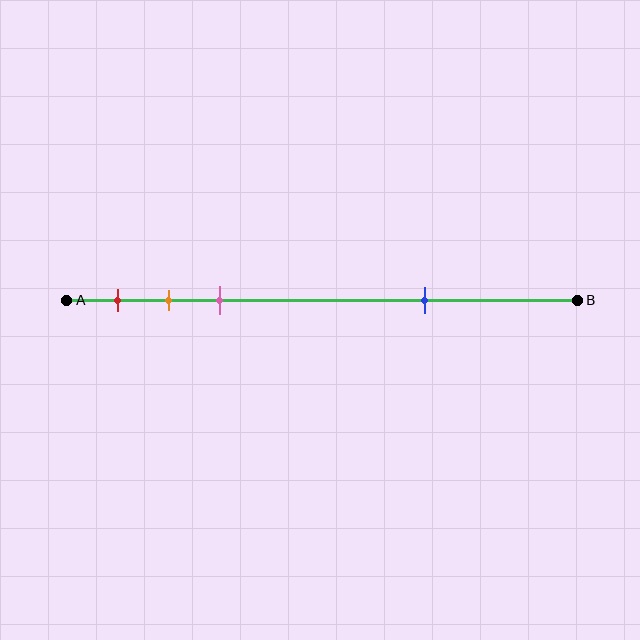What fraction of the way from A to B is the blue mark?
The blue mark is approximately 70% (0.7) of the way from A to B.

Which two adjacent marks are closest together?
The orange and pink marks are the closest adjacent pair.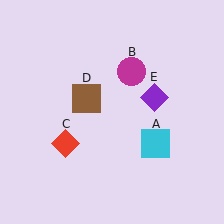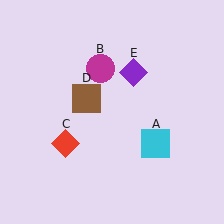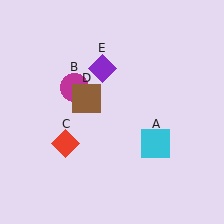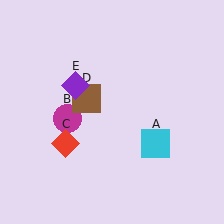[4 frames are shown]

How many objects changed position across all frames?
2 objects changed position: magenta circle (object B), purple diamond (object E).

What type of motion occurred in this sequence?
The magenta circle (object B), purple diamond (object E) rotated counterclockwise around the center of the scene.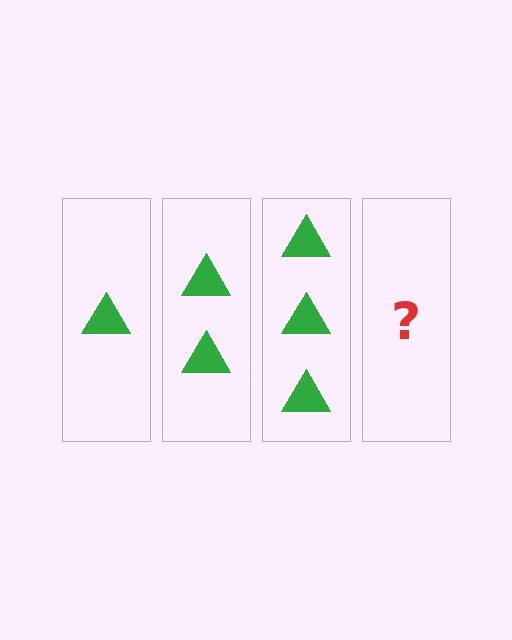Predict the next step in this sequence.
The next step is 4 triangles.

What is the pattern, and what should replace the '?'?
The pattern is that each step adds one more triangle. The '?' should be 4 triangles.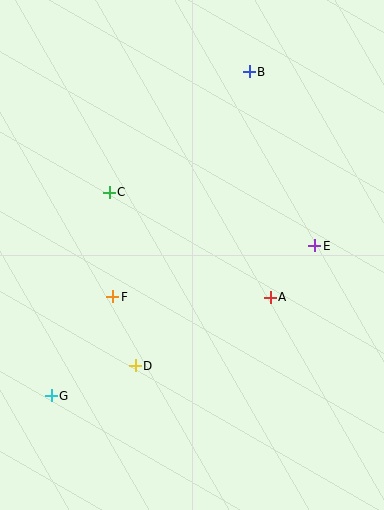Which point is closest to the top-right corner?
Point B is closest to the top-right corner.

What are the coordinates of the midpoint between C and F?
The midpoint between C and F is at (111, 244).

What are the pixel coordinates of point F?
Point F is at (113, 297).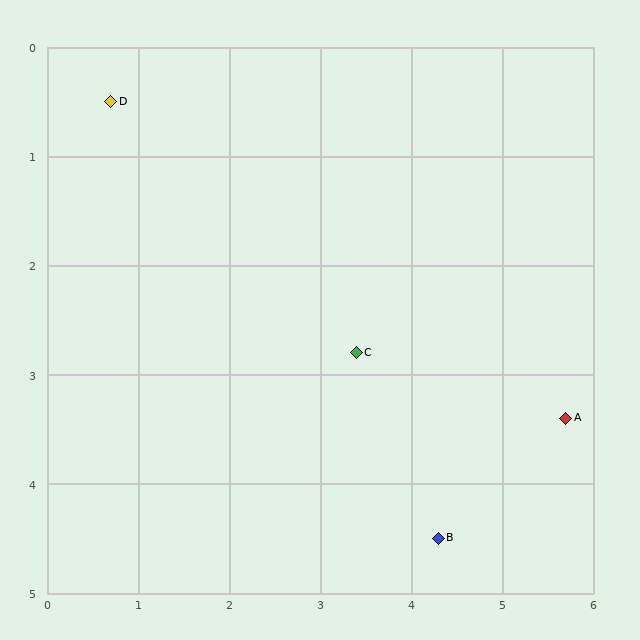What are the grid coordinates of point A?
Point A is at approximately (5.7, 3.4).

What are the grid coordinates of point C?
Point C is at approximately (3.4, 2.8).